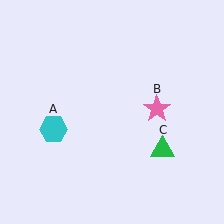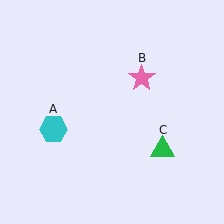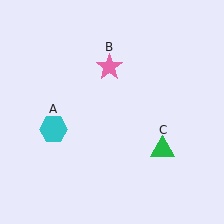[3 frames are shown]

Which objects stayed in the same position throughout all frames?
Cyan hexagon (object A) and green triangle (object C) remained stationary.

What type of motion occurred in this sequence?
The pink star (object B) rotated counterclockwise around the center of the scene.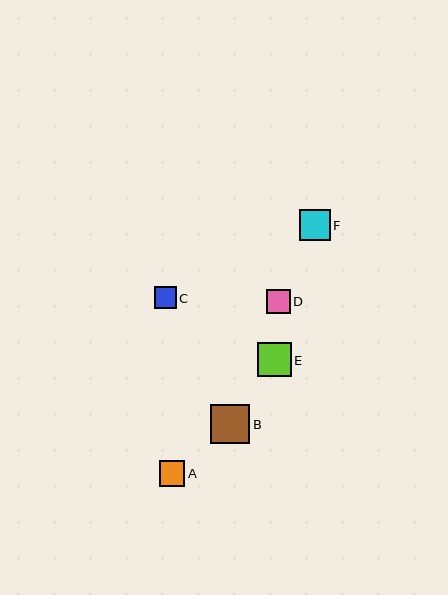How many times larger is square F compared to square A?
Square F is approximately 1.2 times the size of square A.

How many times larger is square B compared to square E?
Square B is approximately 1.1 times the size of square E.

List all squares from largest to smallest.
From largest to smallest: B, E, F, A, D, C.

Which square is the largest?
Square B is the largest with a size of approximately 39 pixels.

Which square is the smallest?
Square C is the smallest with a size of approximately 22 pixels.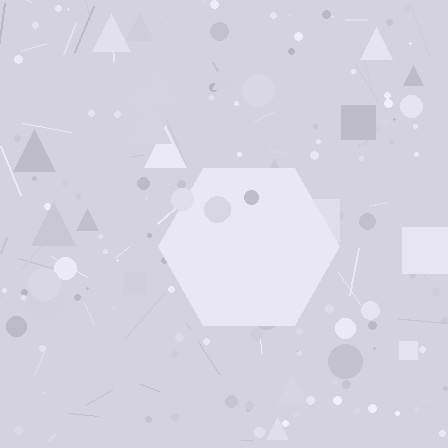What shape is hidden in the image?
A hexagon is hidden in the image.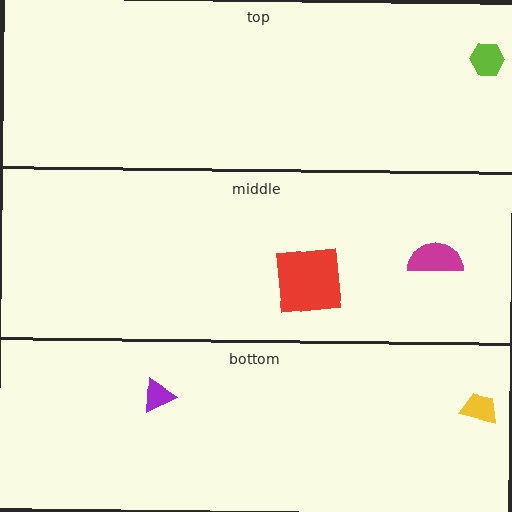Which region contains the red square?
The middle region.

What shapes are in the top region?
The lime hexagon.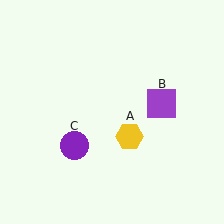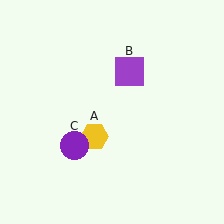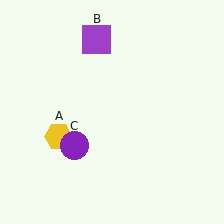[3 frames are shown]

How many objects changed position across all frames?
2 objects changed position: yellow hexagon (object A), purple square (object B).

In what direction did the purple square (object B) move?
The purple square (object B) moved up and to the left.